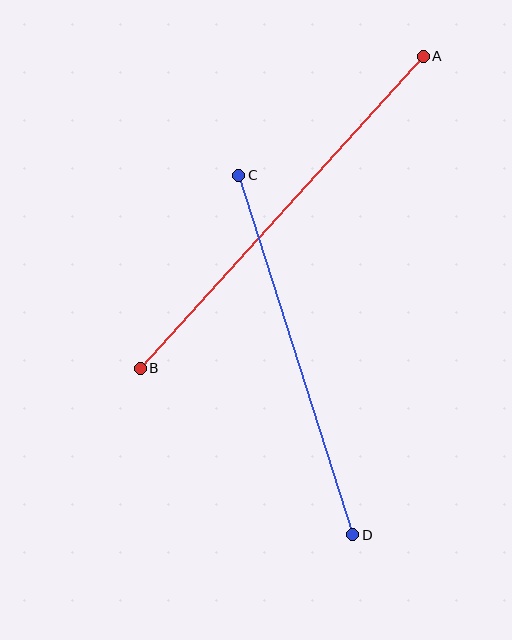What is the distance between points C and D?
The distance is approximately 377 pixels.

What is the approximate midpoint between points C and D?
The midpoint is at approximately (296, 355) pixels.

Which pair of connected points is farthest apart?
Points A and B are farthest apart.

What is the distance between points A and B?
The distance is approximately 421 pixels.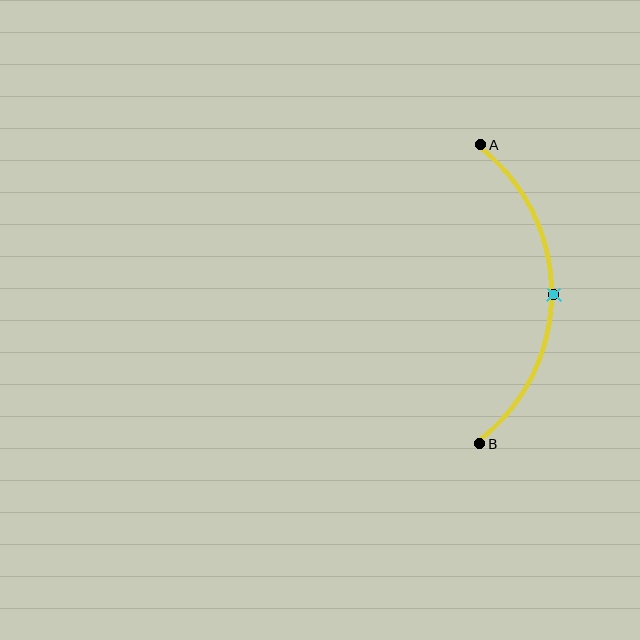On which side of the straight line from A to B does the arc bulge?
The arc bulges to the right of the straight line connecting A and B.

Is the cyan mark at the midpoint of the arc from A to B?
Yes. The cyan mark lies on the arc at equal arc-length from both A and B — it is the arc midpoint.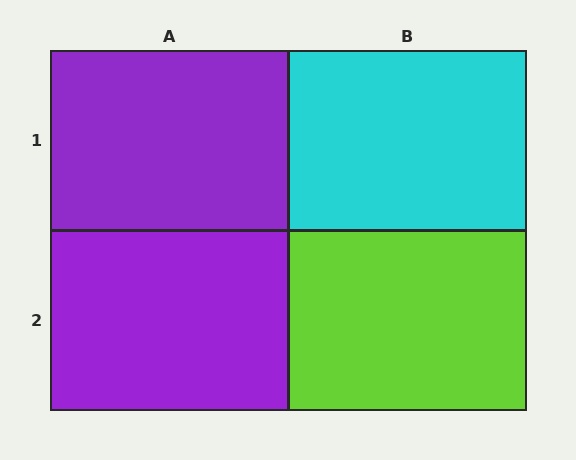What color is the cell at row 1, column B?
Cyan.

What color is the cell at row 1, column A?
Purple.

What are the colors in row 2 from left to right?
Purple, lime.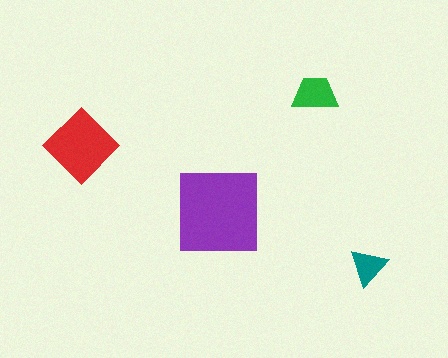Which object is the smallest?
The teal triangle.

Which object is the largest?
The purple square.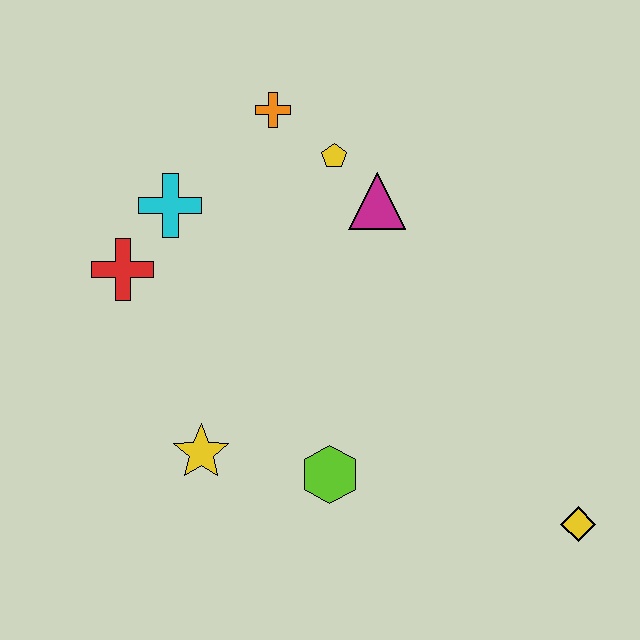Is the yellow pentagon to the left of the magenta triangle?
Yes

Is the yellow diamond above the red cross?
No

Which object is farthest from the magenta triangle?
The yellow diamond is farthest from the magenta triangle.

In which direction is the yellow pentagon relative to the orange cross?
The yellow pentagon is to the right of the orange cross.